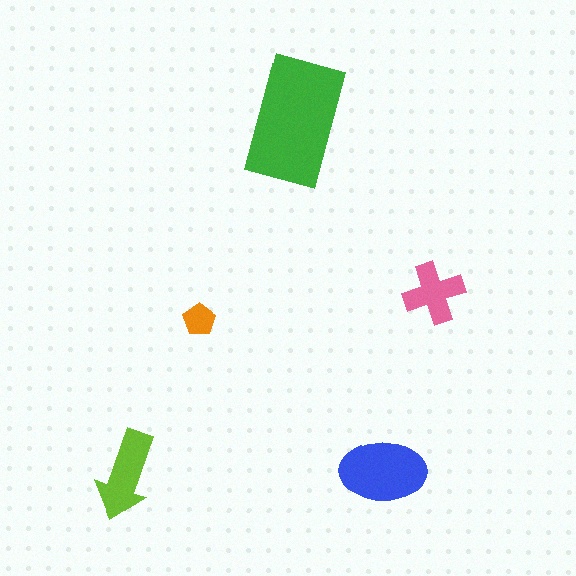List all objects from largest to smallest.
The green rectangle, the blue ellipse, the lime arrow, the pink cross, the orange pentagon.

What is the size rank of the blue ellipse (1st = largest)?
2nd.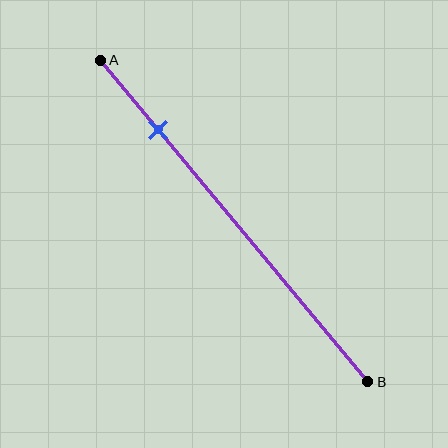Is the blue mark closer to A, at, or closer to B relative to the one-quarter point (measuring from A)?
The blue mark is closer to point A than the one-quarter point of segment AB.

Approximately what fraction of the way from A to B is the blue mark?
The blue mark is approximately 20% of the way from A to B.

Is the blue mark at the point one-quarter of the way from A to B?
No, the mark is at about 20% from A, not at the 25% one-quarter point.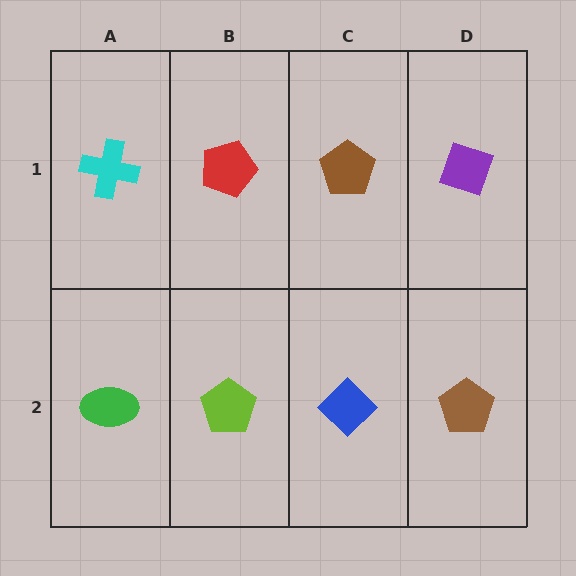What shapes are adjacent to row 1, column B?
A lime pentagon (row 2, column B), a cyan cross (row 1, column A), a brown pentagon (row 1, column C).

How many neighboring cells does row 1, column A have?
2.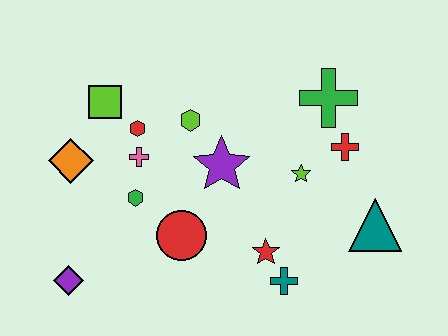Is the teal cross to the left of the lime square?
No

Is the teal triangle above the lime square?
No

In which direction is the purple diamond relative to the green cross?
The purple diamond is to the left of the green cross.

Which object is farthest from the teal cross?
The lime square is farthest from the teal cross.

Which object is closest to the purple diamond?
The green hexagon is closest to the purple diamond.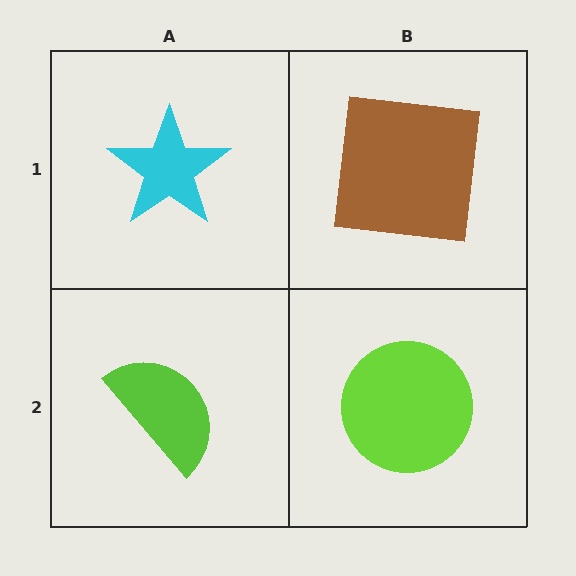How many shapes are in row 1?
2 shapes.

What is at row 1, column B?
A brown square.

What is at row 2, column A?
A lime semicircle.